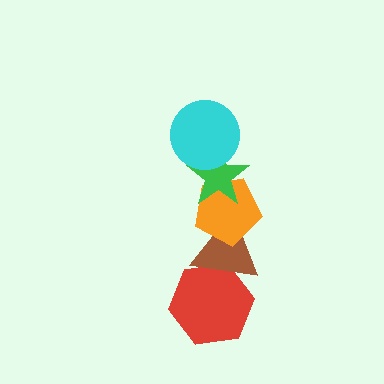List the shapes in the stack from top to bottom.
From top to bottom: the cyan circle, the green star, the orange pentagon, the brown triangle, the red hexagon.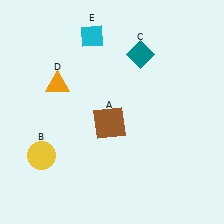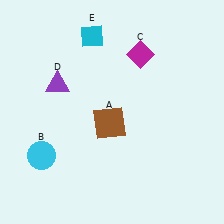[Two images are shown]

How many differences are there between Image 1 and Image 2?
There are 3 differences between the two images.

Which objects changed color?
B changed from yellow to cyan. C changed from teal to magenta. D changed from orange to purple.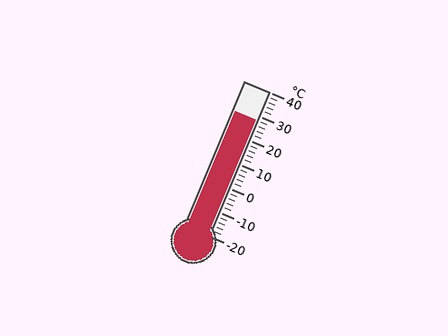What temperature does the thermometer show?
The thermometer shows approximately 28°C.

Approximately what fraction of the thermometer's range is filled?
The thermometer is filled to approximately 80% of its range.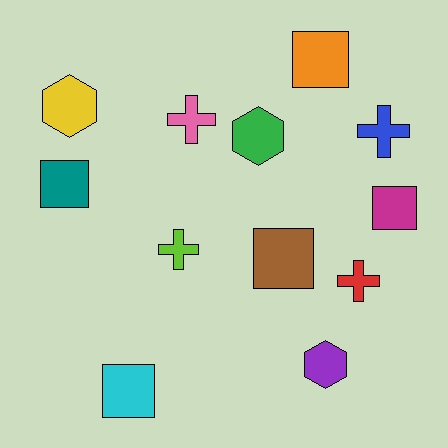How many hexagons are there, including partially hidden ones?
There are 3 hexagons.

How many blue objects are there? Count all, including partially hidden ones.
There is 1 blue object.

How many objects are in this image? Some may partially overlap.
There are 12 objects.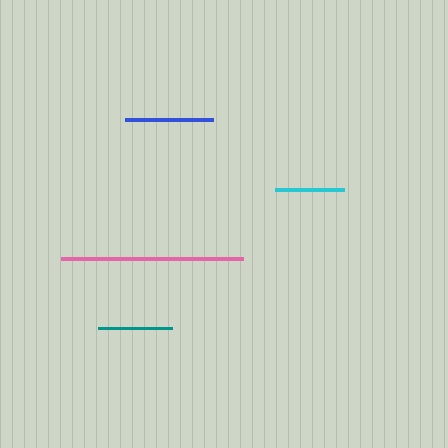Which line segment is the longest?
The pink line is the longest at approximately 182 pixels.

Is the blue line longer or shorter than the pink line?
The pink line is longer than the blue line.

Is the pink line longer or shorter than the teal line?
The pink line is longer than the teal line.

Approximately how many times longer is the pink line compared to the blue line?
The pink line is approximately 2.1 times the length of the blue line.